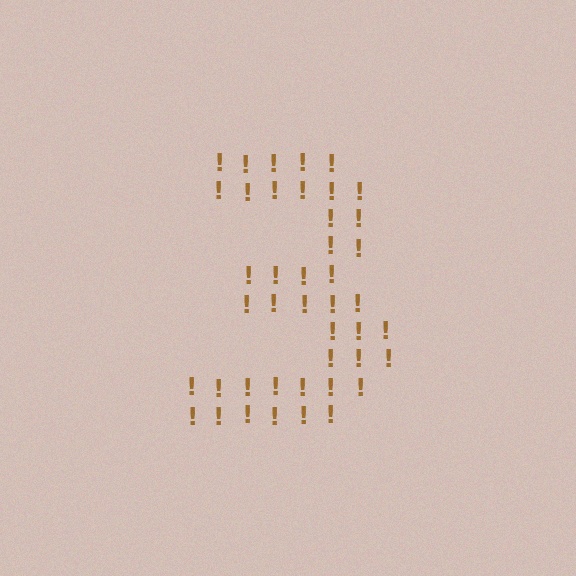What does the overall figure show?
The overall figure shows the digit 3.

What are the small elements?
The small elements are exclamation marks.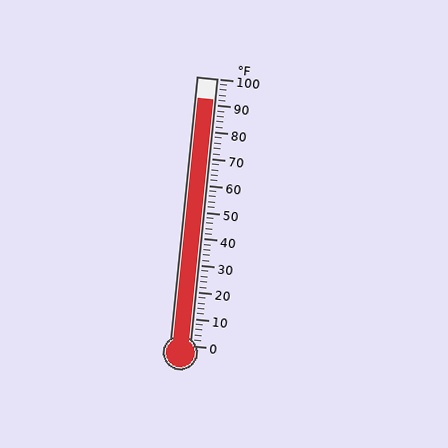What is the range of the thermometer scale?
The thermometer scale ranges from 0°F to 100°F.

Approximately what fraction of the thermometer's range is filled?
The thermometer is filled to approximately 90% of its range.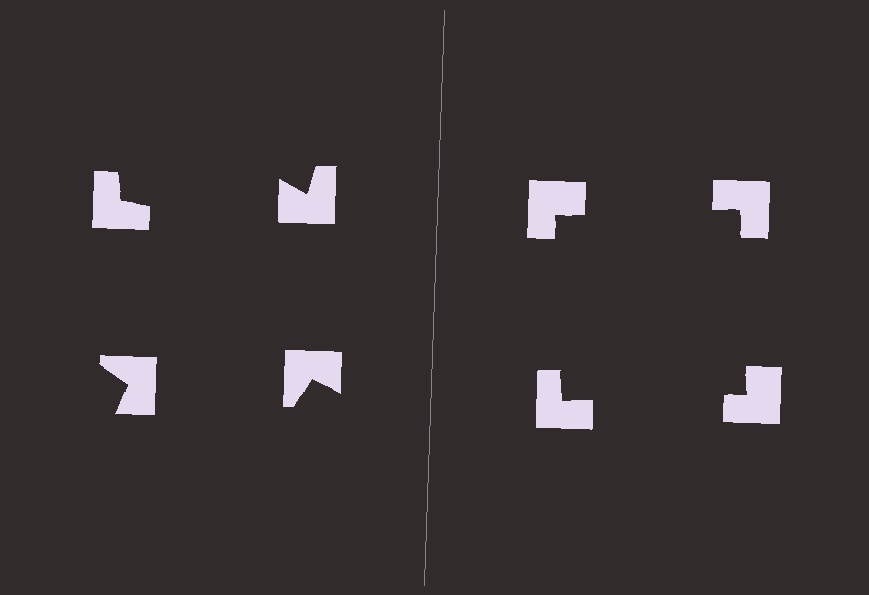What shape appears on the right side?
An illusory square.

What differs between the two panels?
The notched squares are positioned identically on both sides; only the wedge orientations differ. On the right they align to a square; on the left they are misaligned.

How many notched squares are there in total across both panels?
8 — 4 on each side.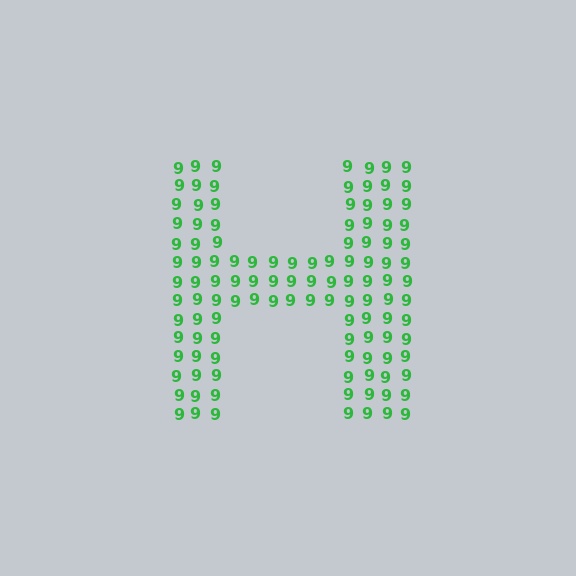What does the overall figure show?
The overall figure shows the letter H.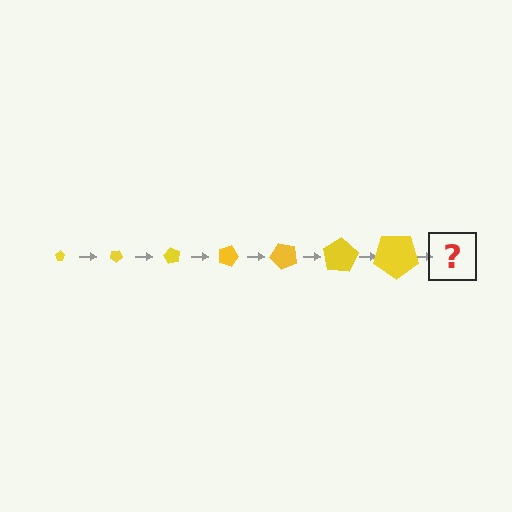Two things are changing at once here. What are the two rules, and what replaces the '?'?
The two rules are that the pentagon grows larger each step and it rotates 30 degrees each step. The '?' should be a pentagon, larger than the previous one and rotated 210 degrees from the start.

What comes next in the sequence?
The next element should be a pentagon, larger than the previous one and rotated 210 degrees from the start.